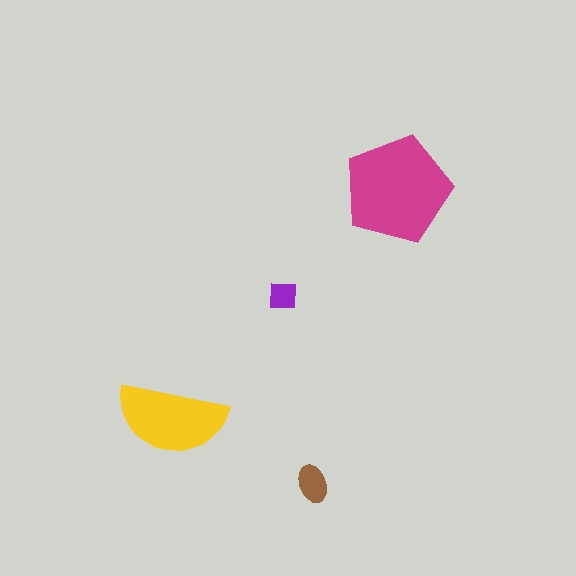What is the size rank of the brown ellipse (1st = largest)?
3rd.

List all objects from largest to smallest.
The magenta pentagon, the yellow semicircle, the brown ellipse, the purple square.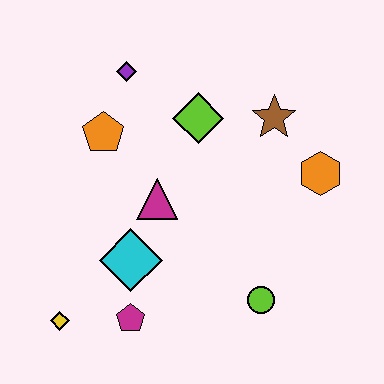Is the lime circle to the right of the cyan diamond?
Yes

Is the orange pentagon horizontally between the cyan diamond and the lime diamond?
No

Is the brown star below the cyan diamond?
No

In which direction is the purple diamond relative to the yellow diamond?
The purple diamond is above the yellow diamond.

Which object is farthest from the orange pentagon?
The lime circle is farthest from the orange pentagon.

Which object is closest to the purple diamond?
The orange pentagon is closest to the purple diamond.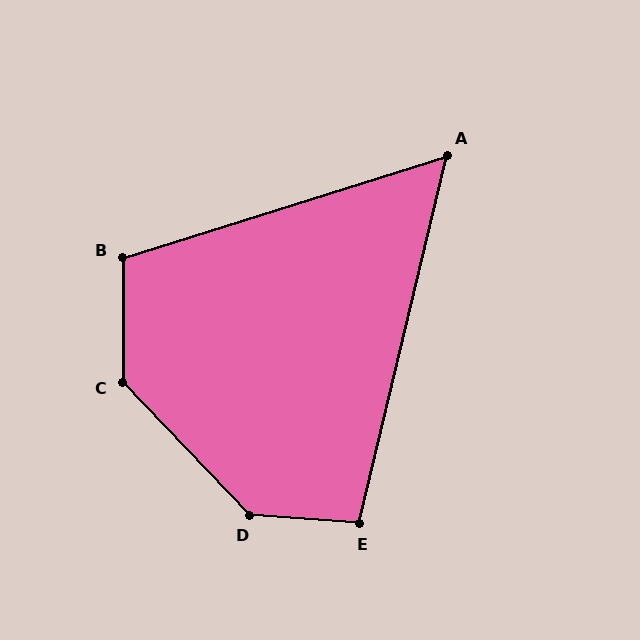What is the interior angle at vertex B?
Approximately 107 degrees (obtuse).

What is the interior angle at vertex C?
Approximately 136 degrees (obtuse).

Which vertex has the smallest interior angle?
A, at approximately 59 degrees.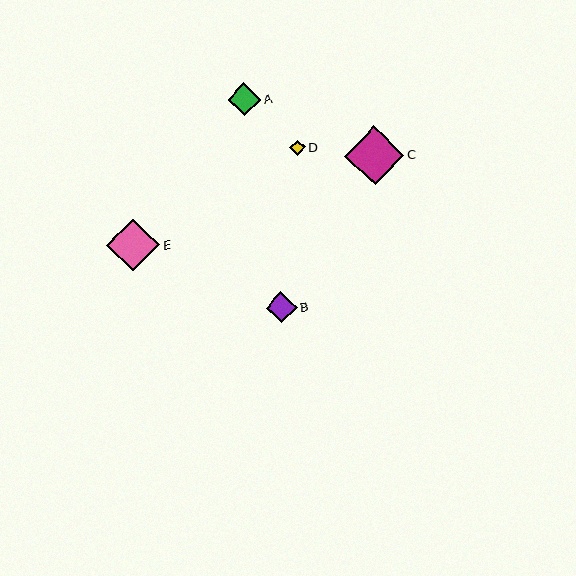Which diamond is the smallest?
Diamond D is the smallest with a size of approximately 15 pixels.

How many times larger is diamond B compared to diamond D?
Diamond B is approximately 2.0 times the size of diamond D.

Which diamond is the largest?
Diamond C is the largest with a size of approximately 59 pixels.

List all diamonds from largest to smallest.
From largest to smallest: C, E, A, B, D.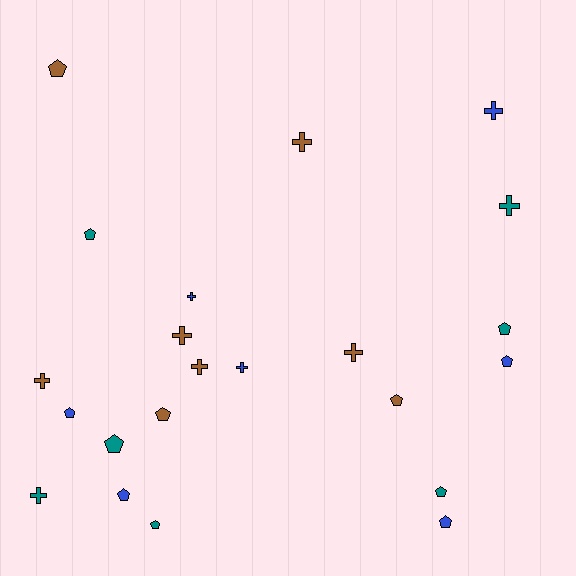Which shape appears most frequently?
Pentagon, with 12 objects.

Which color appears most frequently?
Brown, with 8 objects.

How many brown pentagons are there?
There are 3 brown pentagons.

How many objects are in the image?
There are 22 objects.